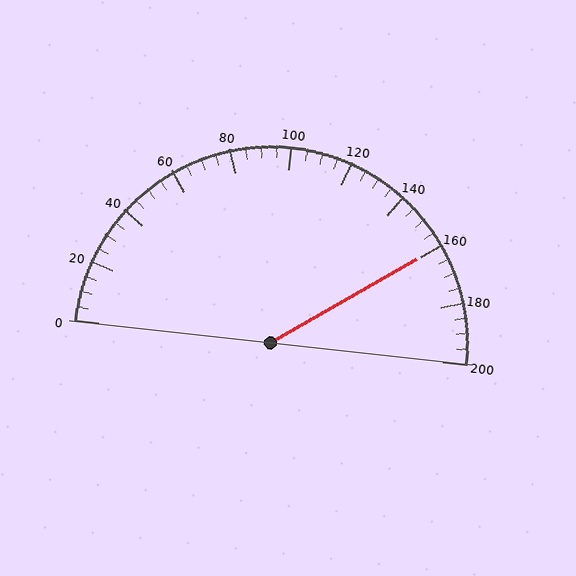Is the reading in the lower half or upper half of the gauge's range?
The reading is in the upper half of the range (0 to 200).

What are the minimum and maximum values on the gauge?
The gauge ranges from 0 to 200.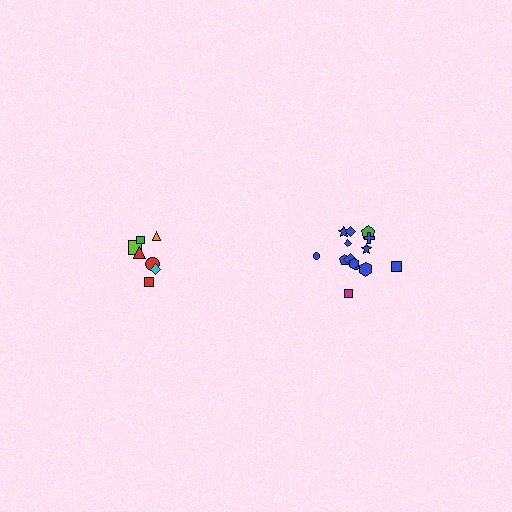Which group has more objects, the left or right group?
The right group.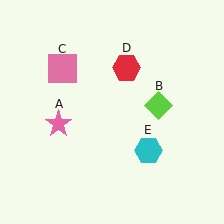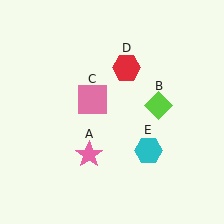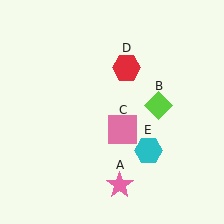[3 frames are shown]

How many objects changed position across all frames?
2 objects changed position: pink star (object A), pink square (object C).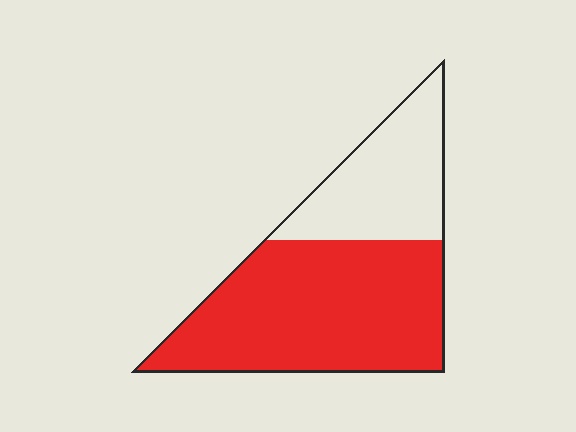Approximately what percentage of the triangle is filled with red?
Approximately 65%.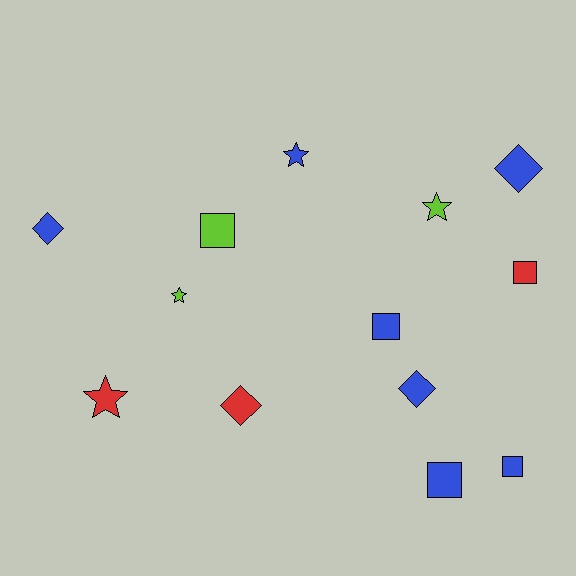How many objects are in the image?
There are 13 objects.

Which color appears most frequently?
Blue, with 7 objects.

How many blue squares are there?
There are 3 blue squares.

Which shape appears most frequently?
Square, with 5 objects.